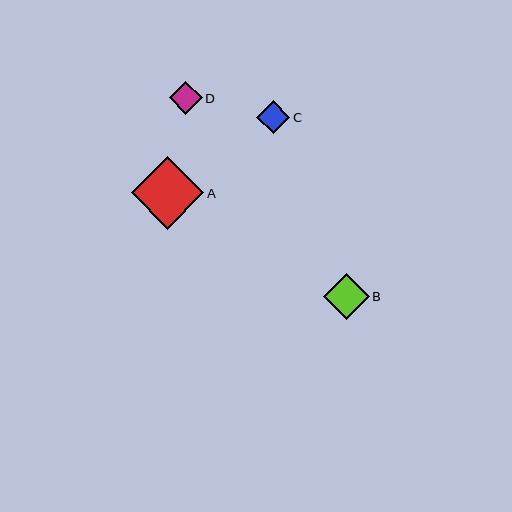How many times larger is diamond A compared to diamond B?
Diamond A is approximately 1.6 times the size of diamond B.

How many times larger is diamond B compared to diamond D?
Diamond B is approximately 1.4 times the size of diamond D.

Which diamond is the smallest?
Diamond C is the smallest with a size of approximately 33 pixels.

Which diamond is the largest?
Diamond A is the largest with a size of approximately 73 pixels.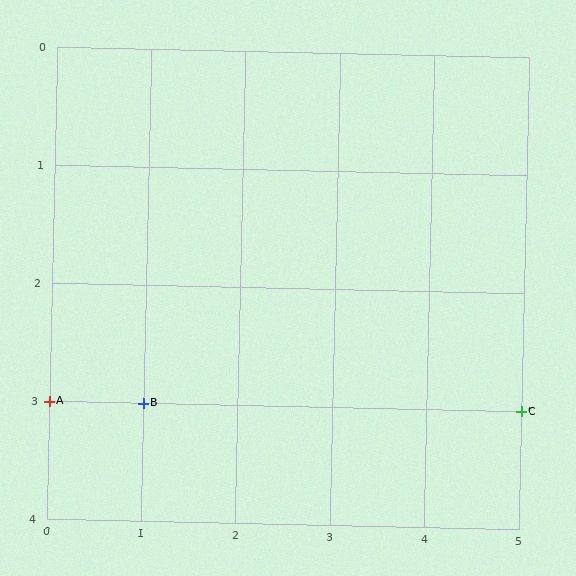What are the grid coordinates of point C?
Point C is at grid coordinates (5, 3).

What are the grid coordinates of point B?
Point B is at grid coordinates (1, 3).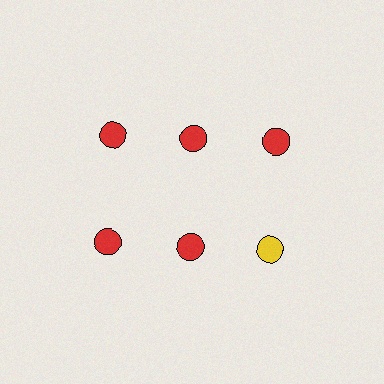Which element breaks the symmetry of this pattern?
The yellow circle in the second row, center column breaks the symmetry. All other shapes are red circles.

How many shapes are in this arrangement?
There are 6 shapes arranged in a grid pattern.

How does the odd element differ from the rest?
It has a different color: yellow instead of red.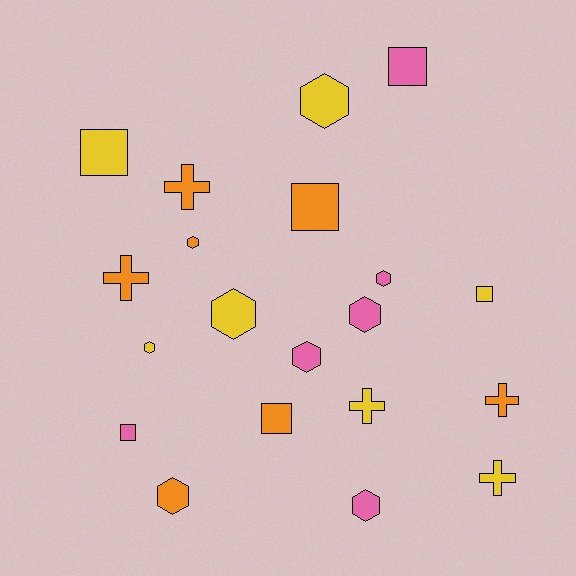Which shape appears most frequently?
Hexagon, with 9 objects.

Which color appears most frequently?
Orange, with 7 objects.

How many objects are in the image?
There are 20 objects.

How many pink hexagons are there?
There are 4 pink hexagons.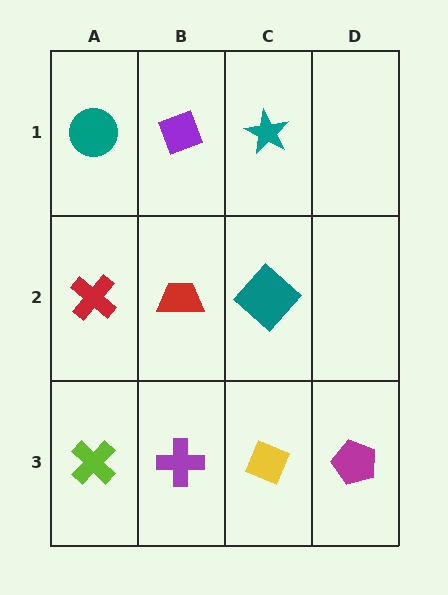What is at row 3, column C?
A yellow diamond.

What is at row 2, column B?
A red trapezoid.